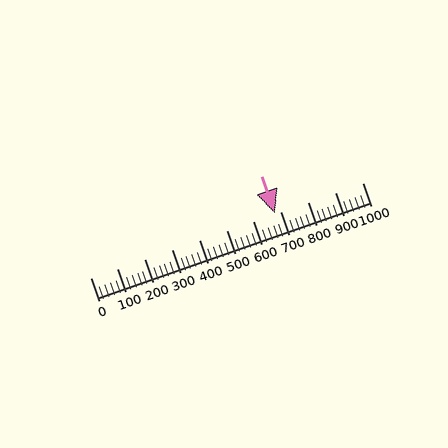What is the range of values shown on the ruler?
The ruler shows values from 0 to 1000.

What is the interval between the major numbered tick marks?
The major tick marks are spaced 100 units apart.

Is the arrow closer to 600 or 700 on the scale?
The arrow is closer to 700.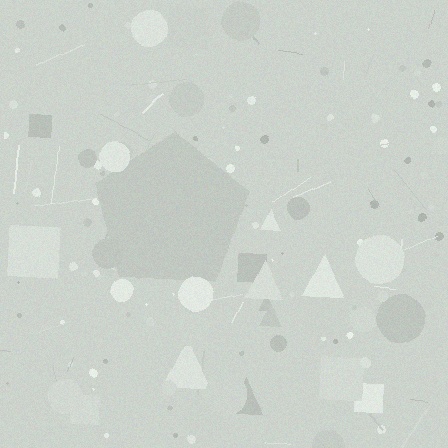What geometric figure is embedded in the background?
A pentagon is embedded in the background.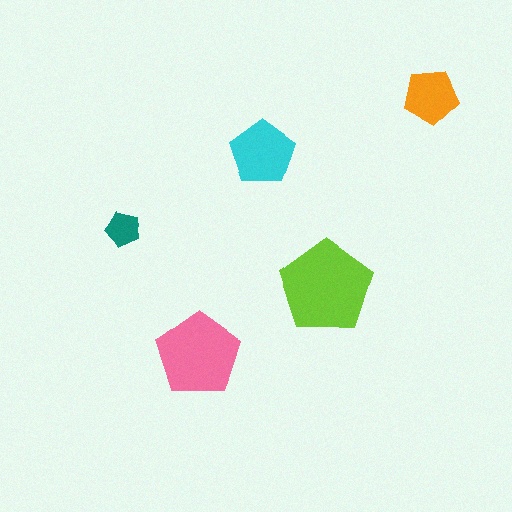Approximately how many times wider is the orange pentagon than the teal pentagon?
About 1.5 times wider.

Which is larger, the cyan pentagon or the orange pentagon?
The cyan one.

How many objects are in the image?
There are 5 objects in the image.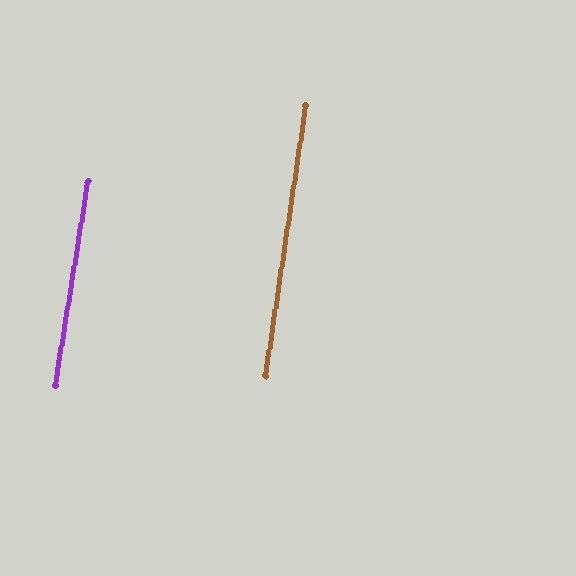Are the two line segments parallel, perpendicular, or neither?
Parallel — their directions differ by only 0.5°.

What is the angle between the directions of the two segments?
Approximately 0 degrees.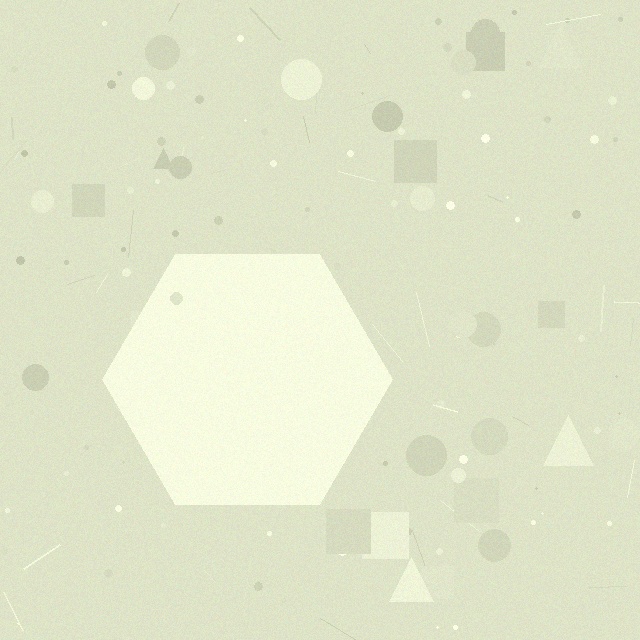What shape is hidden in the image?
A hexagon is hidden in the image.